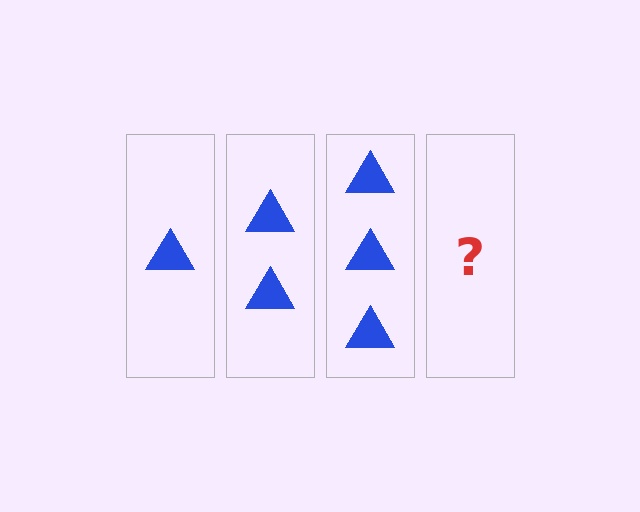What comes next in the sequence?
The next element should be 4 triangles.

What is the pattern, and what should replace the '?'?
The pattern is that each step adds one more triangle. The '?' should be 4 triangles.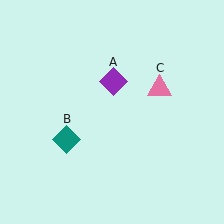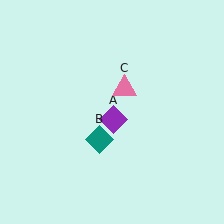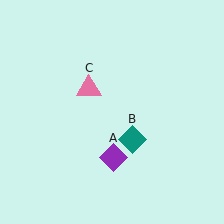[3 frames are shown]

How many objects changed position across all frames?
3 objects changed position: purple diamond (object A), teal diamond (object B), pink triangle (object C).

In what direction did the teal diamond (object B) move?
The teal diamond (object B) moved right.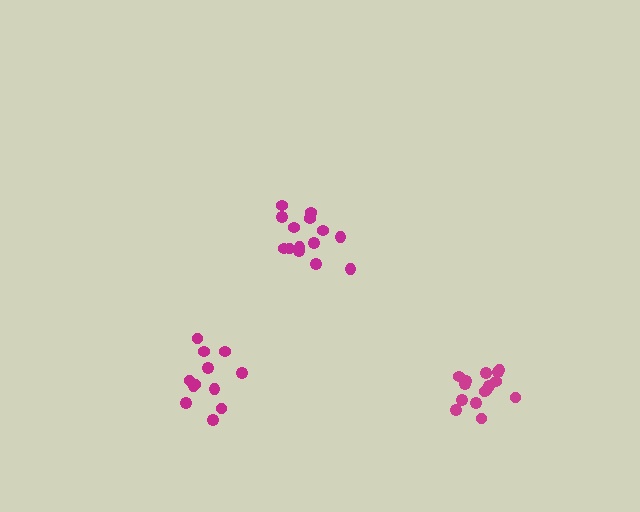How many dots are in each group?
Group 1: 15 dots, Group 2: 14 dots, Group 3: 12 dots (41 total).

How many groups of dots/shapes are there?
There are 3 groups.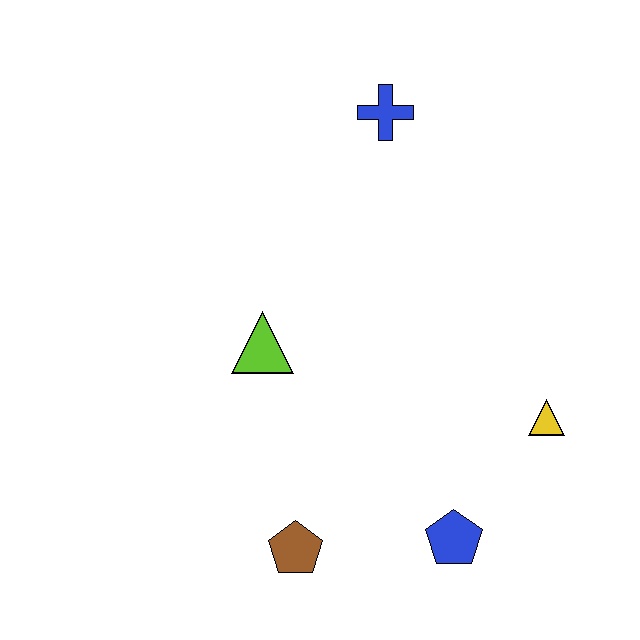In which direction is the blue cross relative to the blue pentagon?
The blue cross is above the blue pentagon.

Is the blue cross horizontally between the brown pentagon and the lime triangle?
No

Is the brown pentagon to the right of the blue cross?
No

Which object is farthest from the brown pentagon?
The blue cross is farthest from the brown pentagon.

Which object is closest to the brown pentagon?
The blue pentagon is closest to the brown pentagon.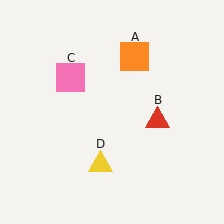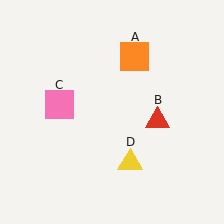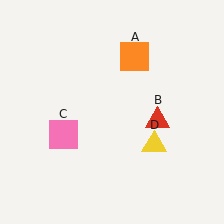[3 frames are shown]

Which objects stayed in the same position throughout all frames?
Orange square (object A) and red triangle (object B) remained stationary.